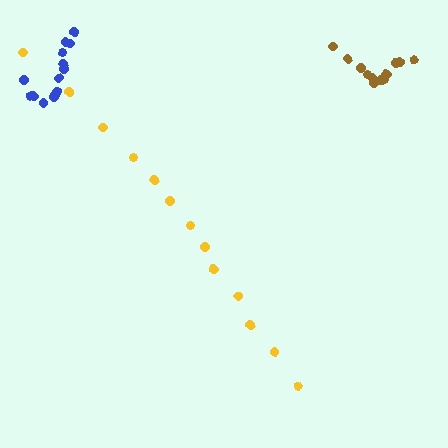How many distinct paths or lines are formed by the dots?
There are 3 distinct paths.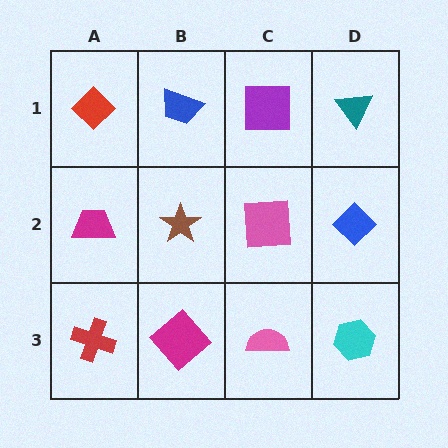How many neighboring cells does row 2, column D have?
3.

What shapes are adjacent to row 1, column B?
A brown star (row 2, column B), a red diamond (row 1, column A), a purple square (row 1, column C).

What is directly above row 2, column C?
A purple square.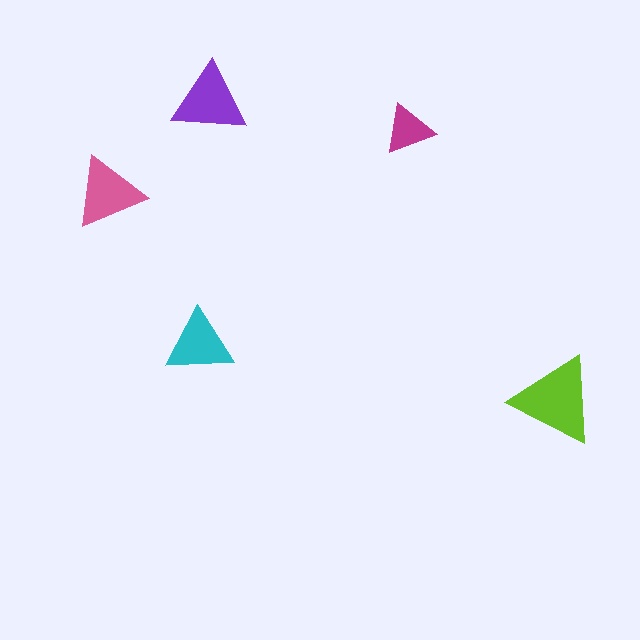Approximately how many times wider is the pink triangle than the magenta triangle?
About 1.5 times wider.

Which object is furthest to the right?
The lime triangle is rightmost.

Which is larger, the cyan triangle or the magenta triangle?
The cyan one.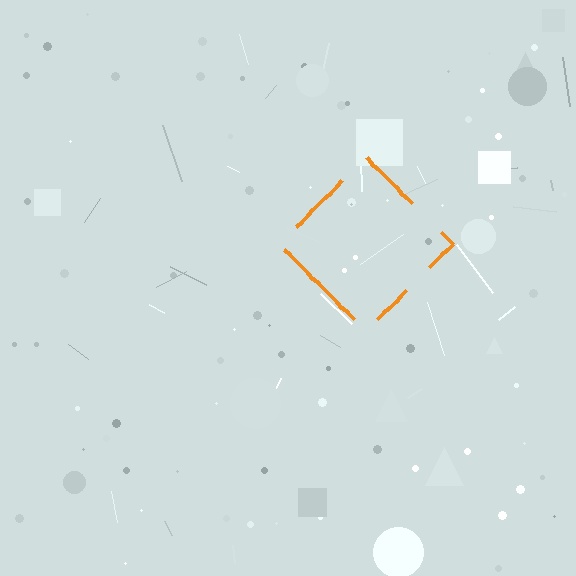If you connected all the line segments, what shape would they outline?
They would outline a diamond.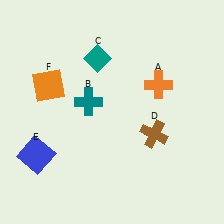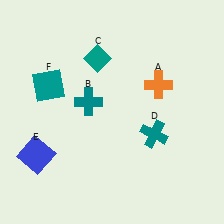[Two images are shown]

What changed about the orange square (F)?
In Image 1, F is orange. In Image 2, it changed to teal.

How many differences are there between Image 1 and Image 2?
There are 2 differences between the two images.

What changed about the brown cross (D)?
In Image 1, D is brown. In Image 2, it changed to teal.